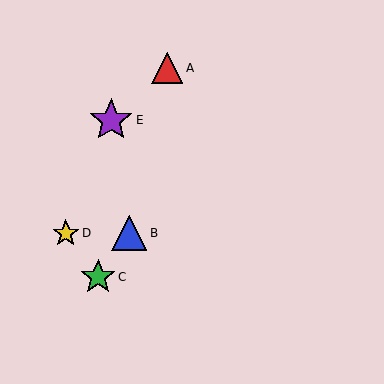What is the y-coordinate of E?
Object E is at y≈120.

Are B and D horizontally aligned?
Yes, both are at y≈233.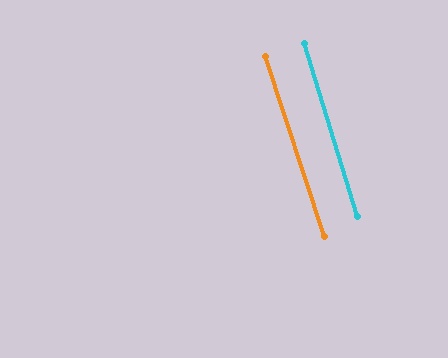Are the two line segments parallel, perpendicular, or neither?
Parallel — their directions differ by only 1.3°.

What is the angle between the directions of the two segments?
Approximately 1 degree.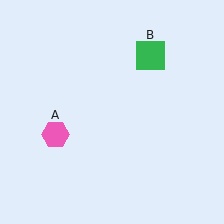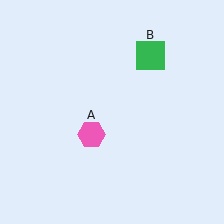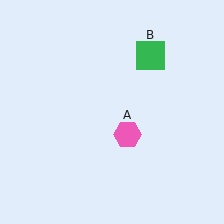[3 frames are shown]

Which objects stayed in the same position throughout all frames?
Green square (object B) remained stationary.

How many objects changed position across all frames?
1 object changed position: pink hexagon (object A).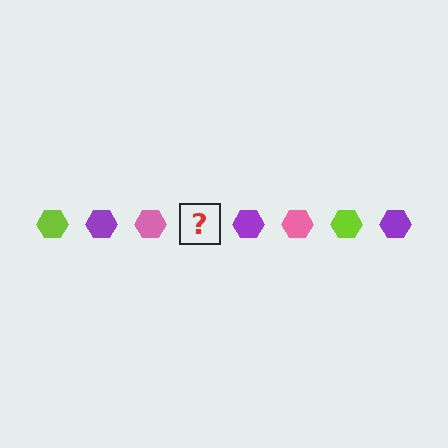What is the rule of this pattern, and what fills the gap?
The rule is that the pattern cycles through lime, purple, pink hexagons. The gap should be filled with a lime hexagon.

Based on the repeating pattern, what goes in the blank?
The blank should be a lime hexagon.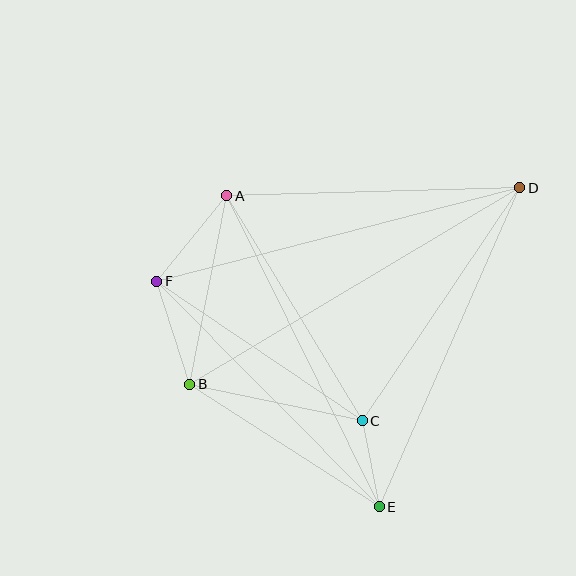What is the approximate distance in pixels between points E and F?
The distance between E and F is approximately 317 pixels.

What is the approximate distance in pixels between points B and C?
The distance between B and C is approximately 176 pixels.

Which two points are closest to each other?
Points C and E are closest to each other.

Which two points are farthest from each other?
Points B and D are farthest from each other.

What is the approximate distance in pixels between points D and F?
The distance between D and F is approximately 375 pixels.